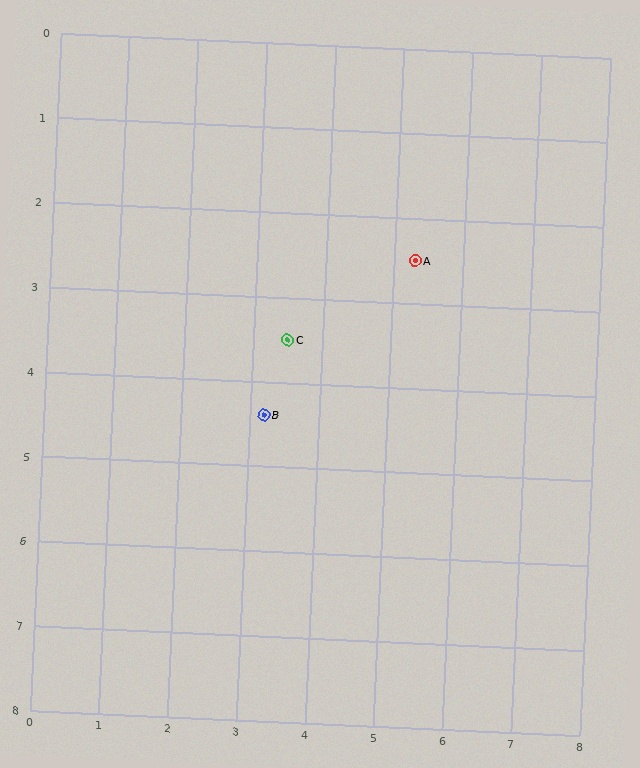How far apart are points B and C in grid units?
Points B and C are about 0.9 grid units apart.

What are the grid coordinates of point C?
Point C is at approximately (3.5, 3.5).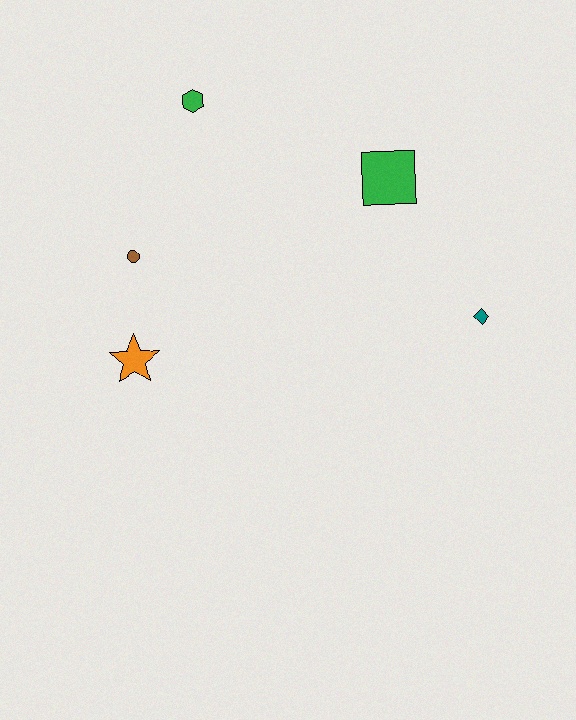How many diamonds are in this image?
There is 1 diamond.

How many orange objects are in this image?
There is 1 orange object.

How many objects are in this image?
There are 5 objects.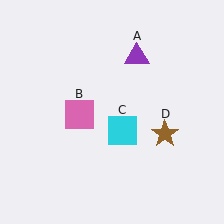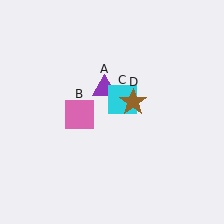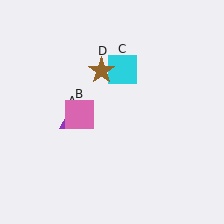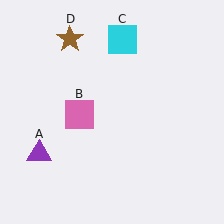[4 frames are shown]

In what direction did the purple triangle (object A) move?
The purple triangle (object A) moved down and to the left.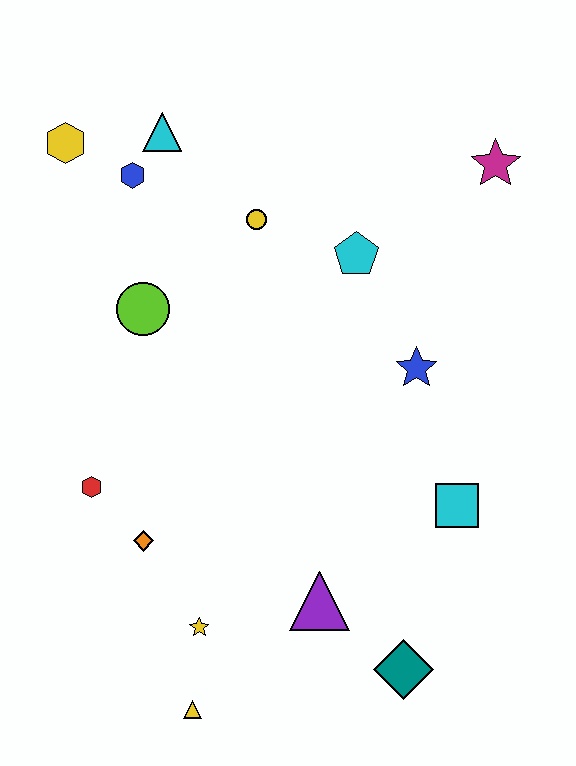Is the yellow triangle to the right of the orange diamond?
Yes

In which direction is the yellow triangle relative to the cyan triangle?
The yellow triangle is below the cyan triangle.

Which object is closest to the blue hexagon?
The cyan triangle is closest to the blue hexagon.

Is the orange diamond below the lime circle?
Yes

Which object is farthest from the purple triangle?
The yellow hexagon is farthest from the purple triangle.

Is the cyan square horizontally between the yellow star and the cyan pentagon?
No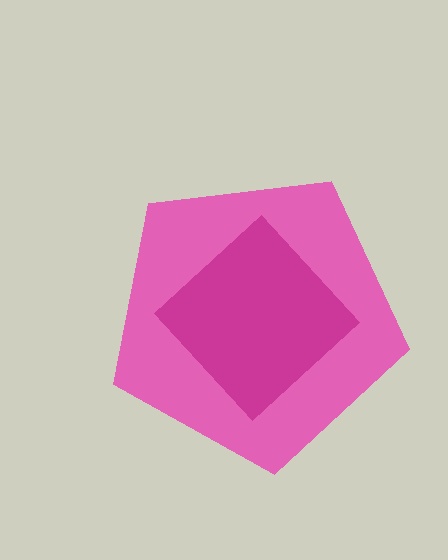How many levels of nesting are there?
2.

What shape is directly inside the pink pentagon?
The magenta diamond.